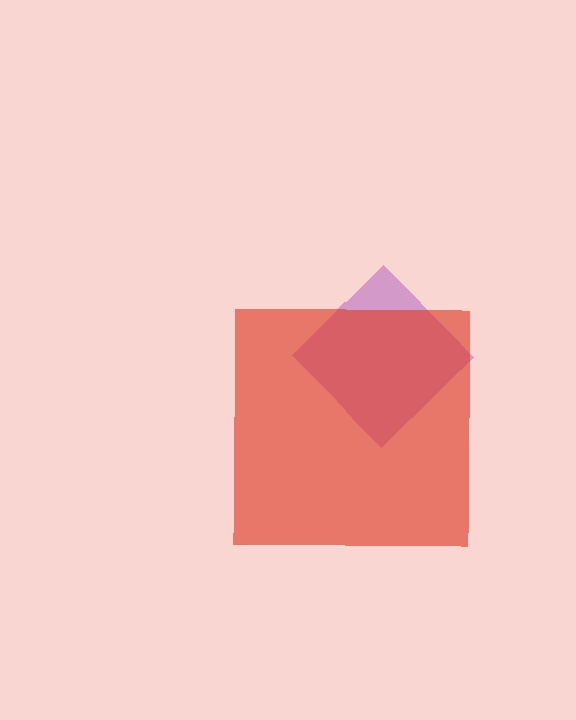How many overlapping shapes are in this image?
There are 2 overlapping shapes in the image.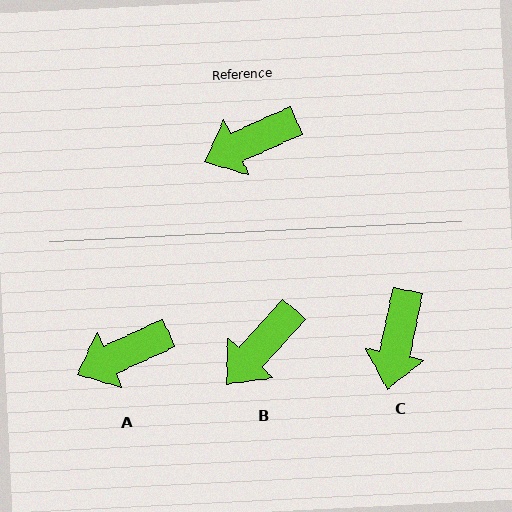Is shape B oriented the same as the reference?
No, it is off by about 24 degrees.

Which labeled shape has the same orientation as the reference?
A.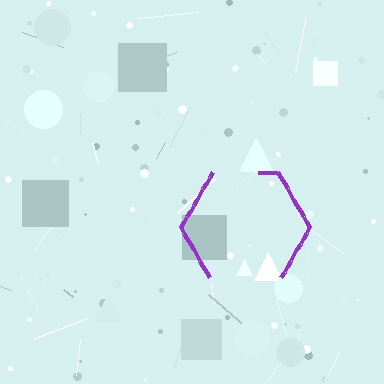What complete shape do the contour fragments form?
The contour fragments form a hexagon.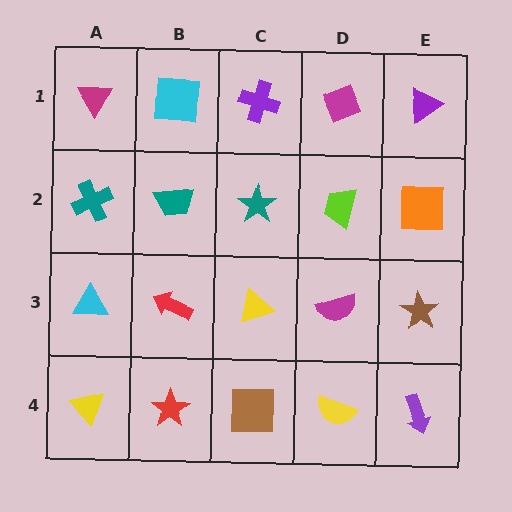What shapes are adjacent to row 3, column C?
A teal star (row 2, column C), a brown square (row 4, column C), a red arrow (row 3, column B), a magenta semicircle (row 3, column D).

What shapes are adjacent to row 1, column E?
An orange square (row 2, column E), a magenta diamond (row 1, column D).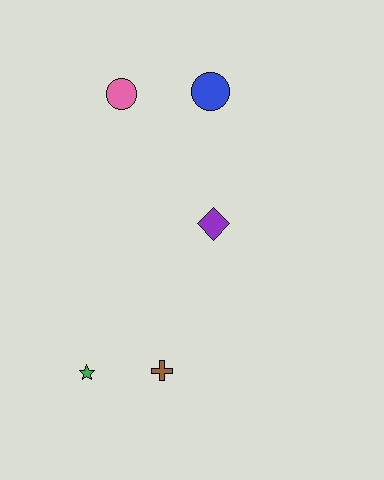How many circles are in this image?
There are 2 circles.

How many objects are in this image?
There are 5 objects.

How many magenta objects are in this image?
There are no magenta objects.